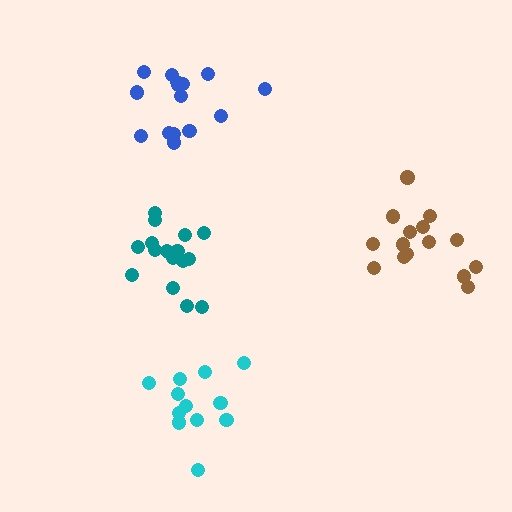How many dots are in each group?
Group 1: 17 dots, Group 2: 15 dots, Group 3: 12 dots, Group 4: 15 dots (59 total).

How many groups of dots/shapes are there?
There are 4 groups.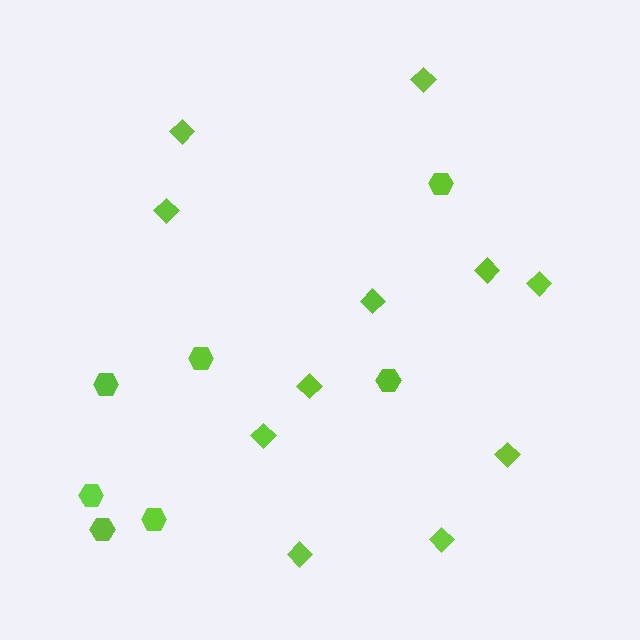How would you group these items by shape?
There are 2 groups: one group of hexagons (7) and one group of diamonds (11).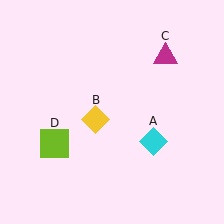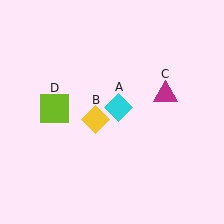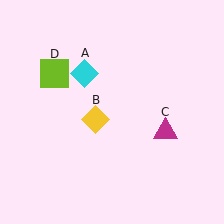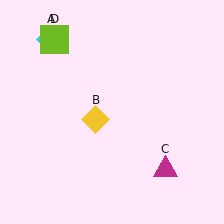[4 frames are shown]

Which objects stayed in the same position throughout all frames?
Yellow diamond (object B) remained stationary.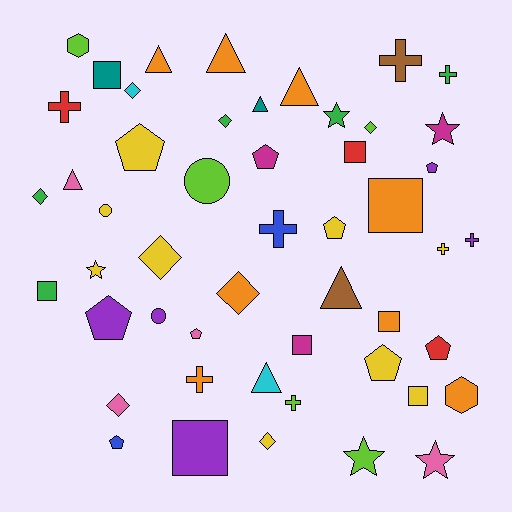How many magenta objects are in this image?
There are 3 magenta objects.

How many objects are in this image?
There are 50 objects.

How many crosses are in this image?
There are 8 crosses.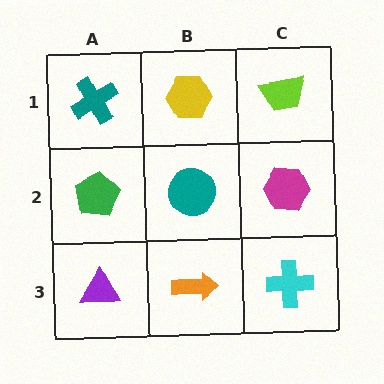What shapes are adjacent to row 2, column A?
A teal cross (row 1, column A), a purple triangle (row 3, column A), a teal circle (row 2, column B).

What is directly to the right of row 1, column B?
A lime trapezoid.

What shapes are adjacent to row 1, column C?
A magenta hexagon (row 2, column C), a yellow hexagon (row 1, column B).